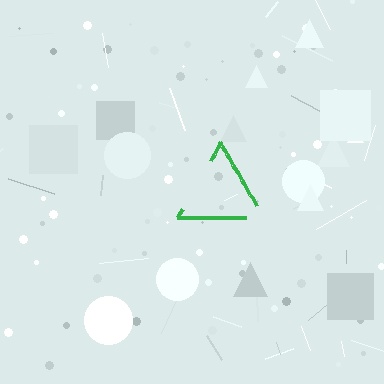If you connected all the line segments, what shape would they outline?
They would outline a triangle.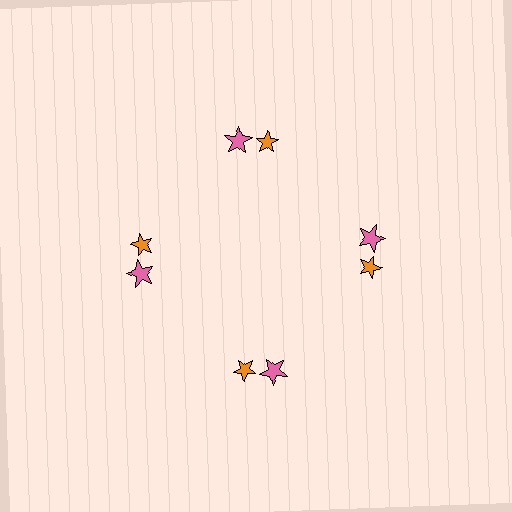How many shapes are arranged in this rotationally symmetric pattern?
There are 8 shapes, arranged in 4 groups of 2.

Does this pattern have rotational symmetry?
Yes, this pattern has 4-fold rotational symmetry. It looks the same after rotating 90 degrees around the center.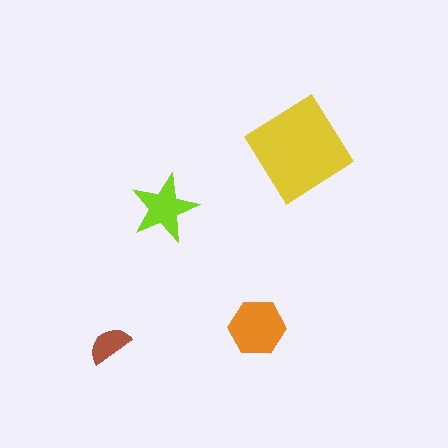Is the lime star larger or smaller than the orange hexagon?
Smaller.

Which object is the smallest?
The brown semicircle.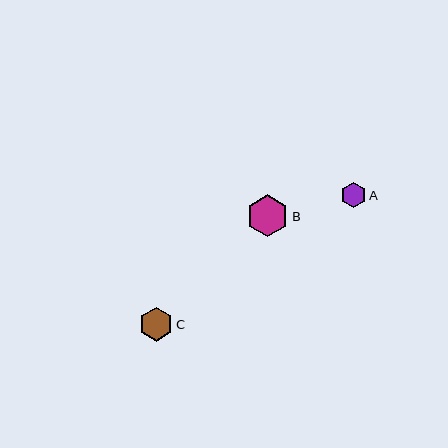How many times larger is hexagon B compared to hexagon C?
Hexagon B is approximately 1.3 times the size of hexagon C.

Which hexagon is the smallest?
Hexagon A is the smallest with a size of approximately 25 pixels.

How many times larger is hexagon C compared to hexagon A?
Hexagon C is approximately 1.3 times the size of hexagon A.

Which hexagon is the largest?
Hexagon B is the largest with a size of approximately 42 pixels.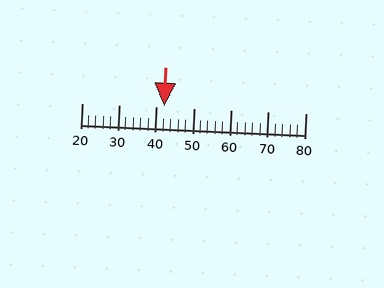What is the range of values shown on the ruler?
The ruler shows values from 20 to 80.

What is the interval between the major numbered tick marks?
The major tick marks are spaced 10 units apart.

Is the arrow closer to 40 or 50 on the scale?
The arrow is closer to 40.